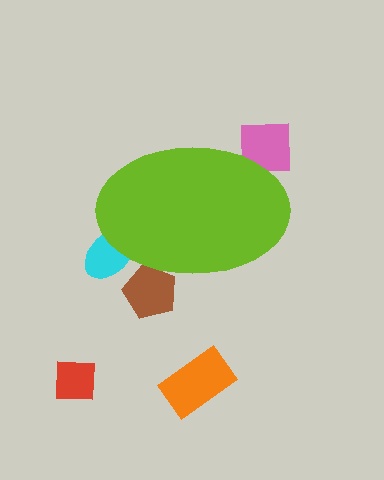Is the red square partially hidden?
No, the red square is fully visible.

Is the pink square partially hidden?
Yes, the pink square is partially hidden behind the lime ellipse.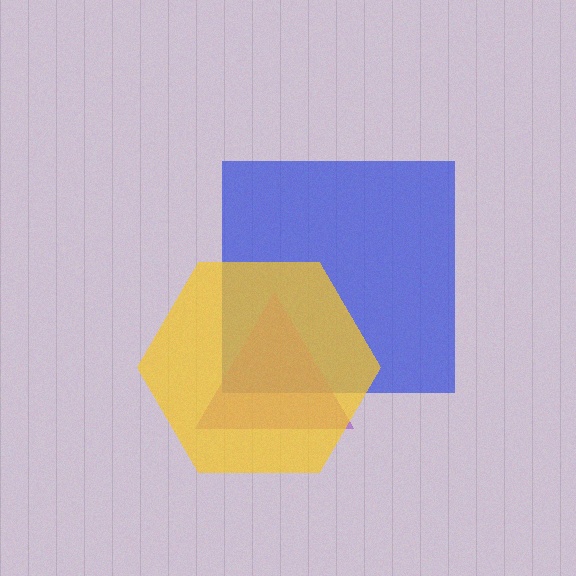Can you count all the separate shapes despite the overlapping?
Yes, there are 3 separate shapes.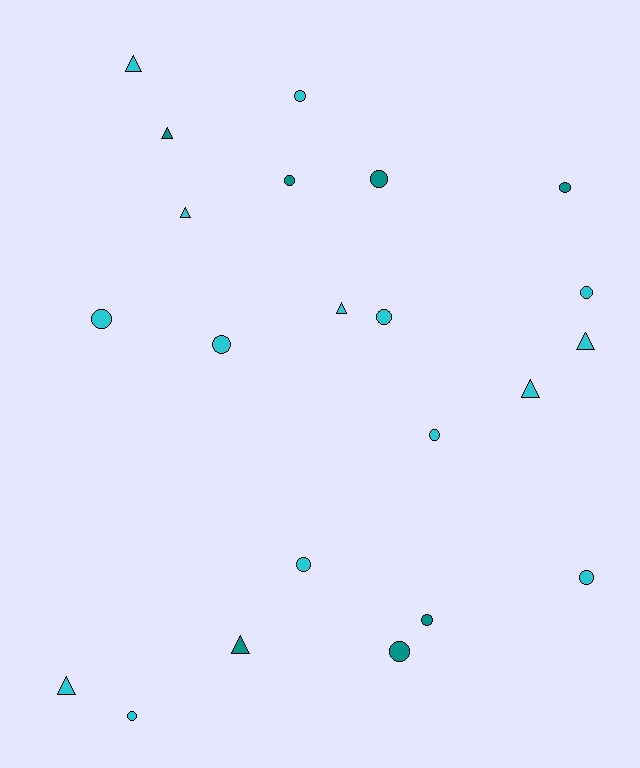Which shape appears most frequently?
Circle, with 14 objects.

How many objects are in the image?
There are 22 objects.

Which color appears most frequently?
Cyan, with 15 objects.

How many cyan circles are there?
There are 9 cyan circles.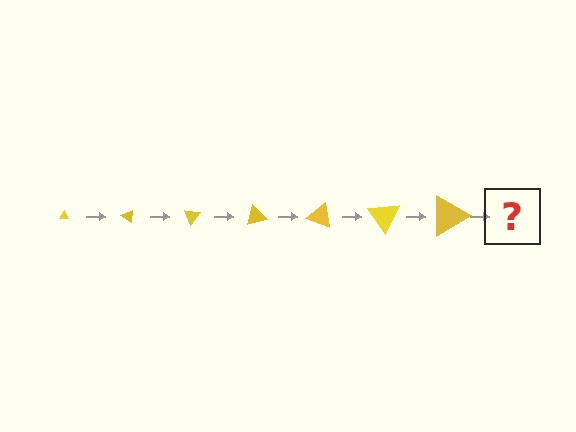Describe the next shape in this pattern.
It should be a triangle, larger than the previous one and rotated 245 degrees from the start.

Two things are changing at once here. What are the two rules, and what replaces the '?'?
The two rules are that the triangle grows larger each step and it rotates 35 degrees each step. The '?' should be a triangle, larger than the previous one and rotated 245 degrees from the start.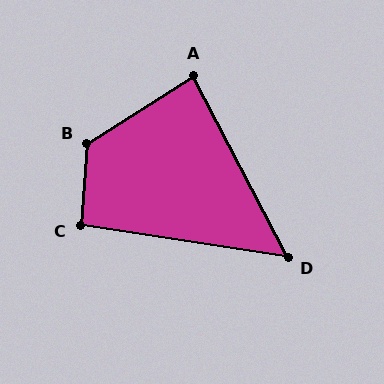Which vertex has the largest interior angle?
B, at approximately 126 degrees.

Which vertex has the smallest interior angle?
D, at approximately 54 degrees.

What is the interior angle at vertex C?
Approximately 95 degrees (approximately right).